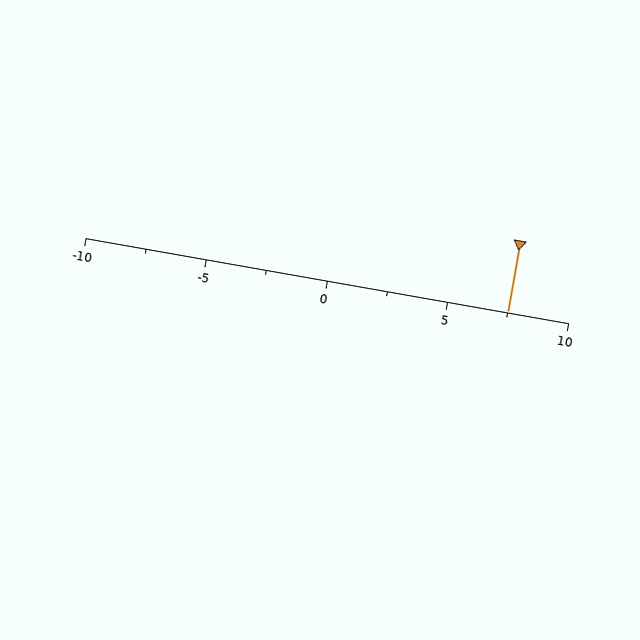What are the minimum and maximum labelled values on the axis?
The axis runs from -10 to 10.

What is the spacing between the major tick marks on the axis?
The major ticks are spaced 5 apart.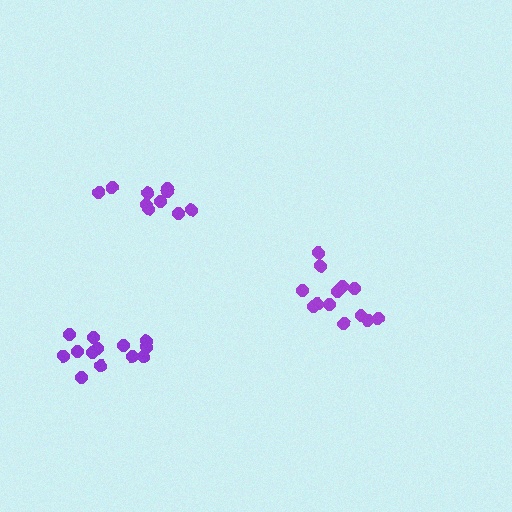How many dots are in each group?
Group 1: 13 dots, Group 2: 10 dots, Group 3: 13 dots (36 total).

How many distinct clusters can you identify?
There are 3 distinct clusters.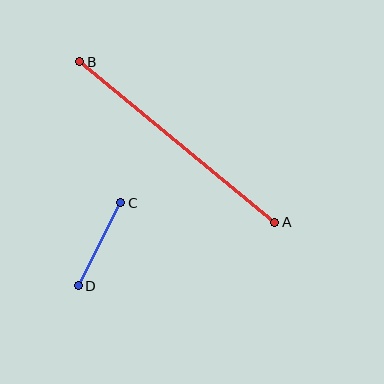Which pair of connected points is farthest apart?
Points A and B are farthest apart.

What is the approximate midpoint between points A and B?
The midpoint is at approximately (177, 142) pixels.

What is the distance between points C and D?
The distance is approximately 93 pixels.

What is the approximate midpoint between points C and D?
The midpoint is at approximately (99, 244) pixels.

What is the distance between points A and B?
The distance is approximately 253 pixels.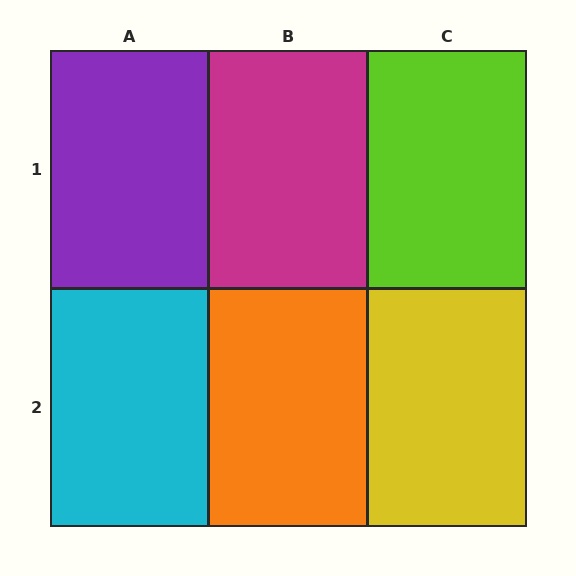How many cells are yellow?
1 cell is yellow.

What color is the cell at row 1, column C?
Lime.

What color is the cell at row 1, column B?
Magenta.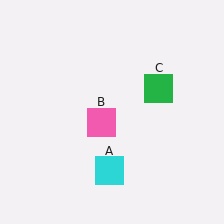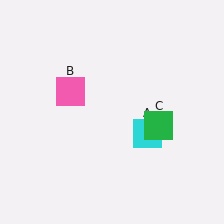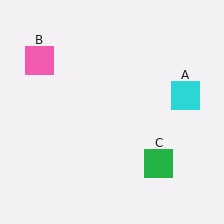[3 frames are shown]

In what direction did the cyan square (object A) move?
The cyan square (object A) moved up and to the right.